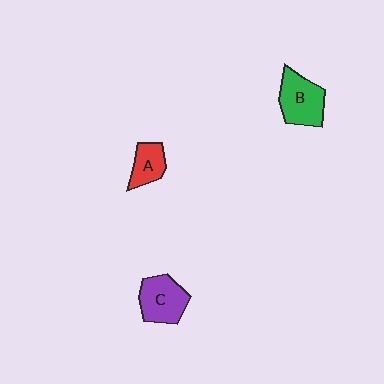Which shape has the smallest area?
Shape A (red).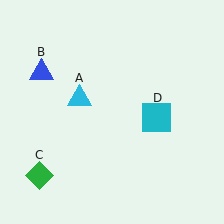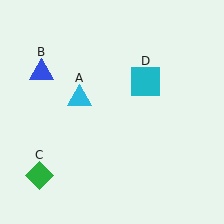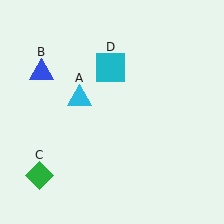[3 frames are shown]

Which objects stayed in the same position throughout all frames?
Cyan triangle (object A) and blue triangle (object B) and green diamond (object C) remained stationary.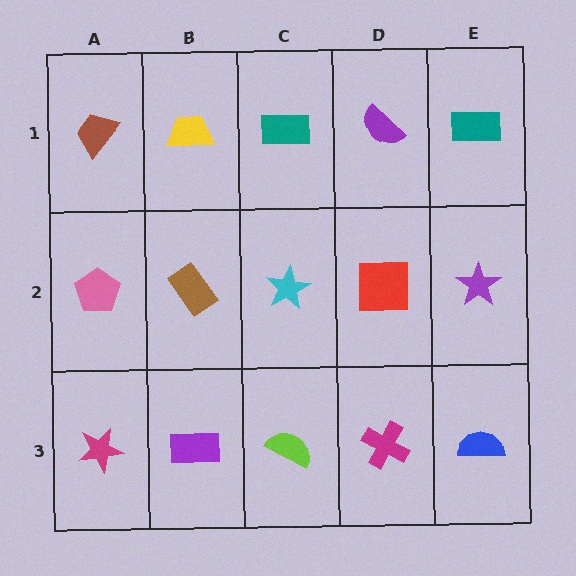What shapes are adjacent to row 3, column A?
A pink pentagon (row 2, column A), a purple rectangle (row 3, column B).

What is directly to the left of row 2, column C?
A brown rectangle.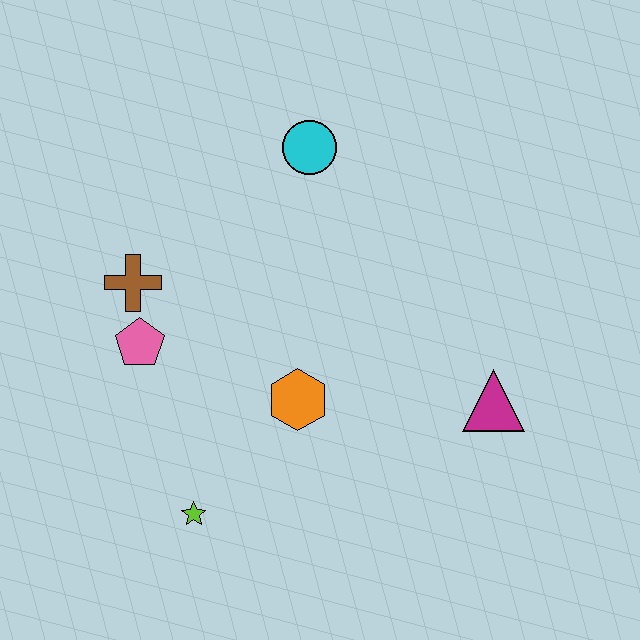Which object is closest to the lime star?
The orange hexagon is closest to the lime star.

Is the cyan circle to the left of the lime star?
No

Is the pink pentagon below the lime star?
No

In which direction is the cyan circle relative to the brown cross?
The cyan circle is to the right of the brown cross.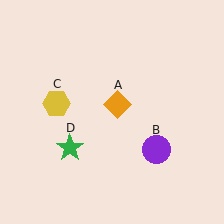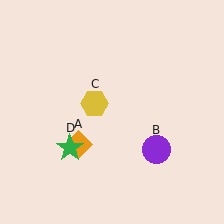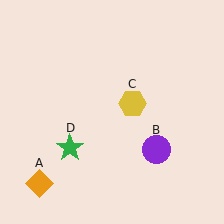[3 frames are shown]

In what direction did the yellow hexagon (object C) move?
The yellow hexagon (object C) moved right.